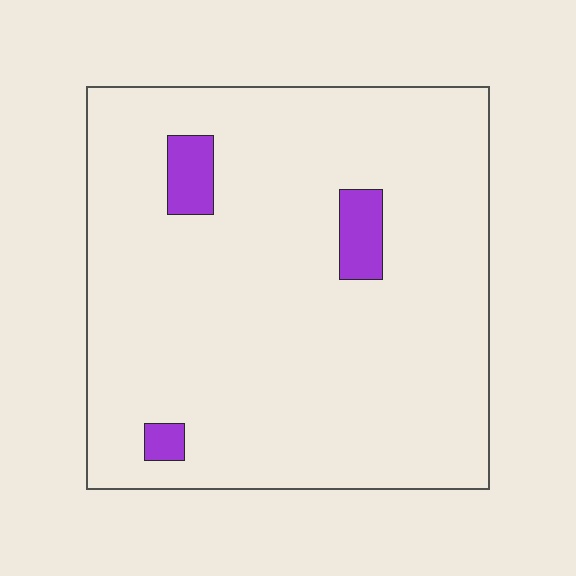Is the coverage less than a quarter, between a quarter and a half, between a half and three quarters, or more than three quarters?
Less than a quarter.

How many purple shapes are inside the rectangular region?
3.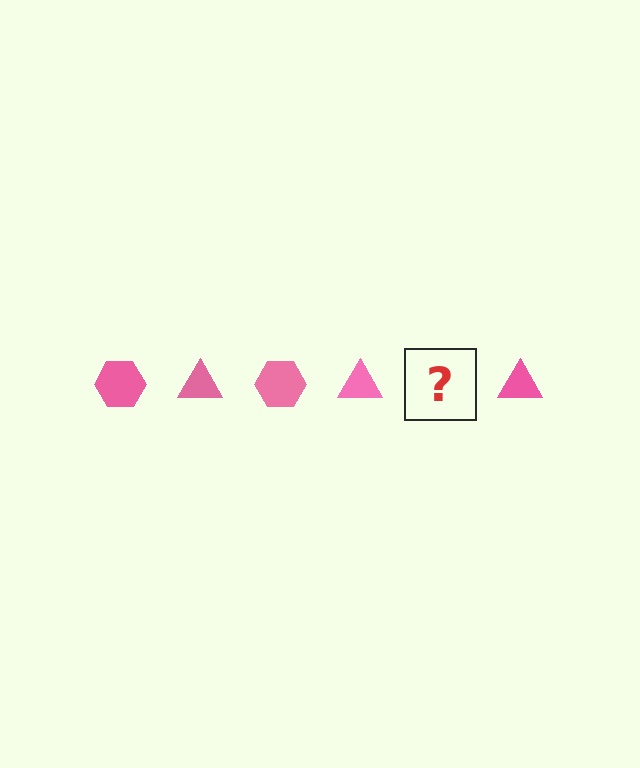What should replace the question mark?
The question mark should be replaced with a pink hexagon.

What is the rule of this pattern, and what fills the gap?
The rule is that the pattern cycles through hexagon, triangle shapes in pink. The gap should be filled with a pink hexagon.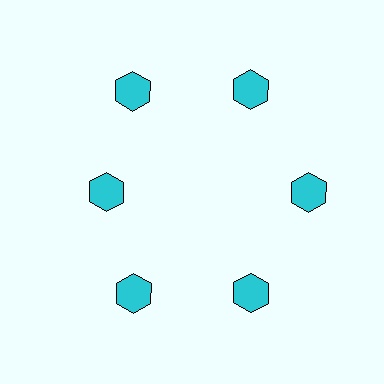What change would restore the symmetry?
The symmetry would be restored by moving it outward, back onto the ring so that all 6 hexagons sit at equal angles and equal distance from the center.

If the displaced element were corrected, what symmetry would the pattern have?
It would have 6-fold rotational symmetry — the pattern would map onto itself every 60 degrees.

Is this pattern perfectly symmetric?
No. The 6 cyan hexagons are arranged in a ring, but one element near the 9 o'clock position is pulled inward toward the center, breaking the 6-fold rotational symmetry.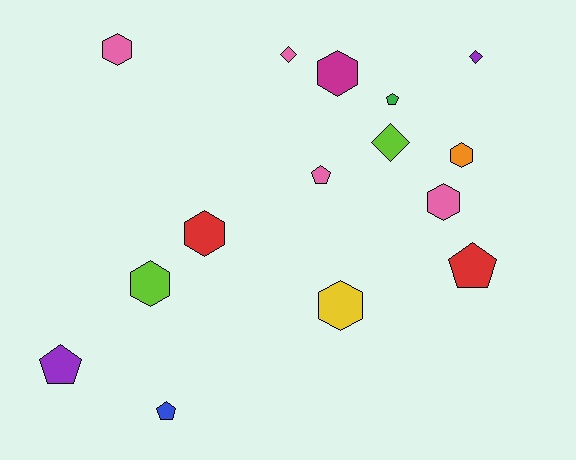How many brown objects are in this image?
There are no brown objects.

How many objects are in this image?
There are 15 objects.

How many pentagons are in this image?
There are 5 pentagons.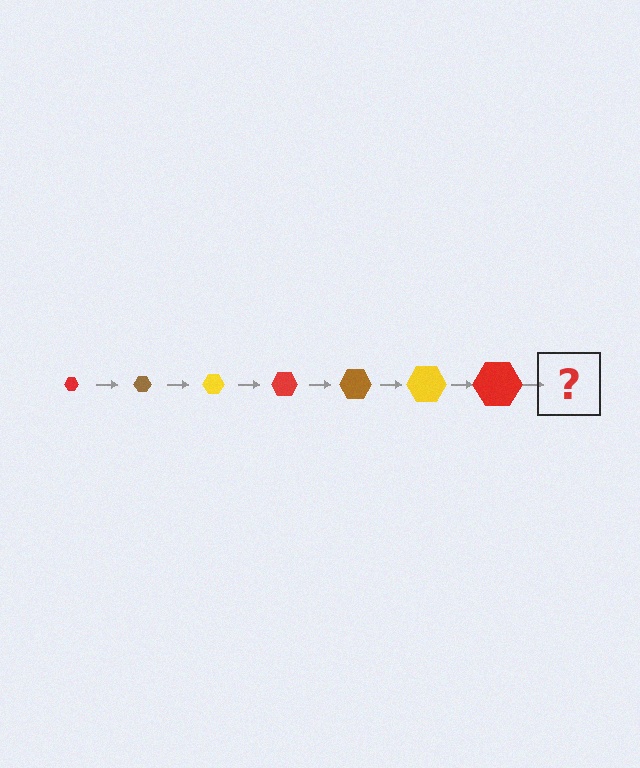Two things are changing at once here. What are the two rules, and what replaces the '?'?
The two rules are that the hexagon grows larger each step and the color cycles through red, brown, and yellow. The '?' should be a brown hexagon, larger than the previous one.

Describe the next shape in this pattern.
It should be a brown hexagon, larger than the previous one.